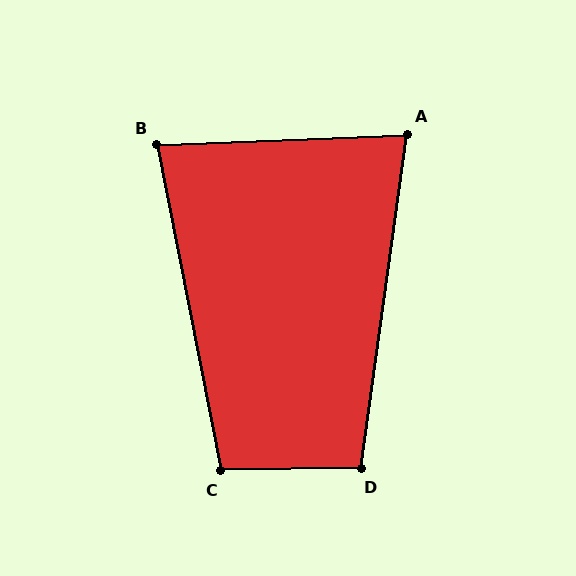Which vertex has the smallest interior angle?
A, at approximately 80 degrees.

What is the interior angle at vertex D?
Approximately 99 degrees (obtuse).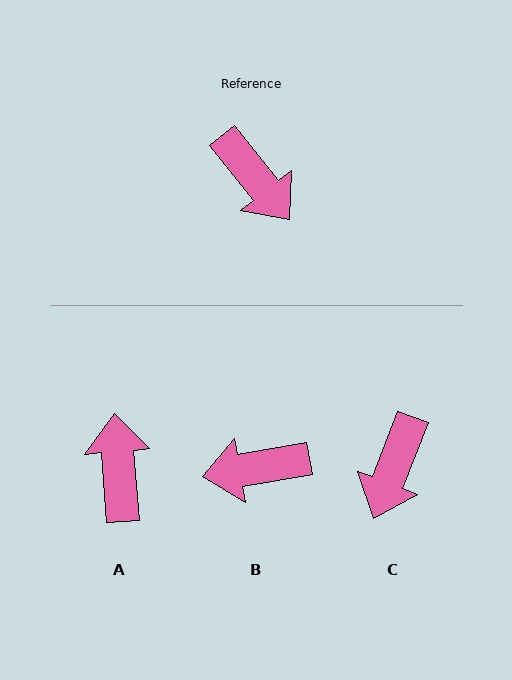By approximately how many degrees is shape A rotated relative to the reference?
Approximately 146 degrees counter-clockwise.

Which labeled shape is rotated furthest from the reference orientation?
A, about 146 degrees away.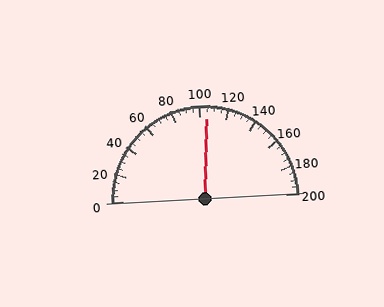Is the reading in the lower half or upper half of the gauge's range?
The reading is in the upper half of the range (0 to 200).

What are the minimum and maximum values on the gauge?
The gauge ranges from 0 to 200.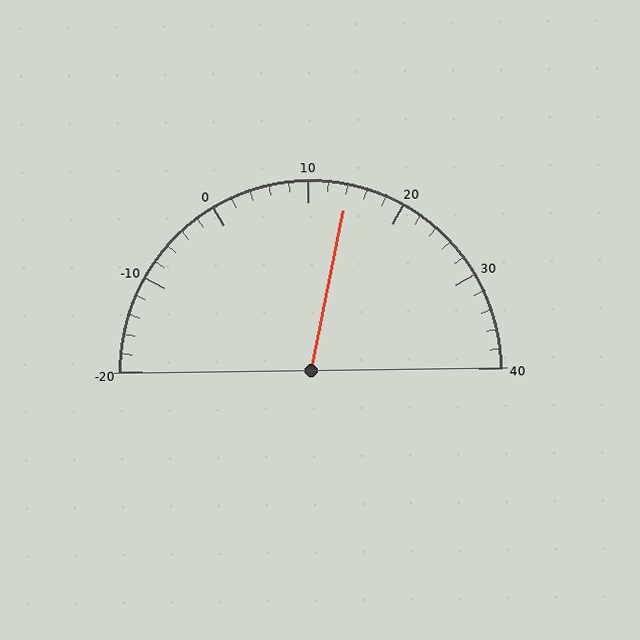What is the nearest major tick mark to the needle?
The nearest major tick mark is 10.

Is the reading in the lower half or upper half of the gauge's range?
The reading is in the upper half of the range (-20 to 40).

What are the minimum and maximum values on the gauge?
The gauge ranges from -20 to 40.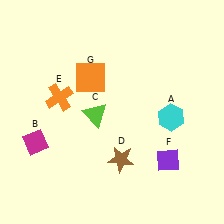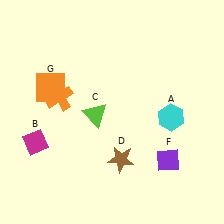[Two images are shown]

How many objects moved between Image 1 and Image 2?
1 object moved between the two images.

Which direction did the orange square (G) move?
The orange square (G) moved left.